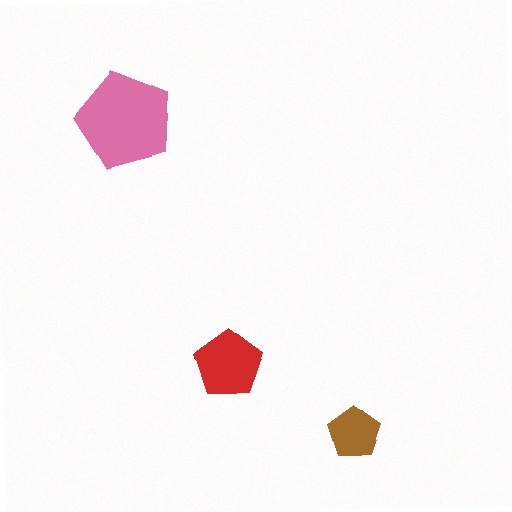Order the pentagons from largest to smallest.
the pink one, the red one, the brown one.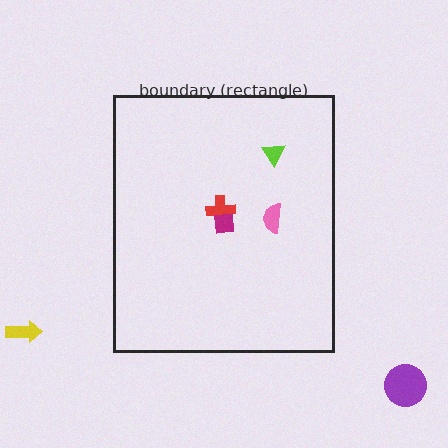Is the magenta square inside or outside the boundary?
Inside.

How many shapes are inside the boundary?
4 inside, 2 outside.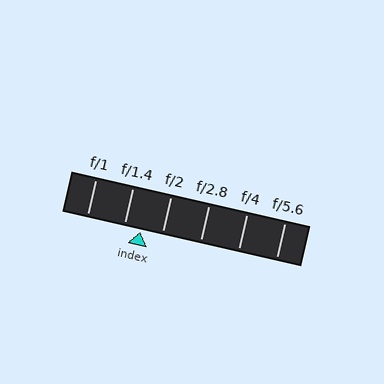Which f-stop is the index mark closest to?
The index mark is closest to f/1.4.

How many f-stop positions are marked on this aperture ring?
There are 6 f-stop positions marked.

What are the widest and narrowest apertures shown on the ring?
The widest aperture shown is f/1 and the narrowest is f/5.6.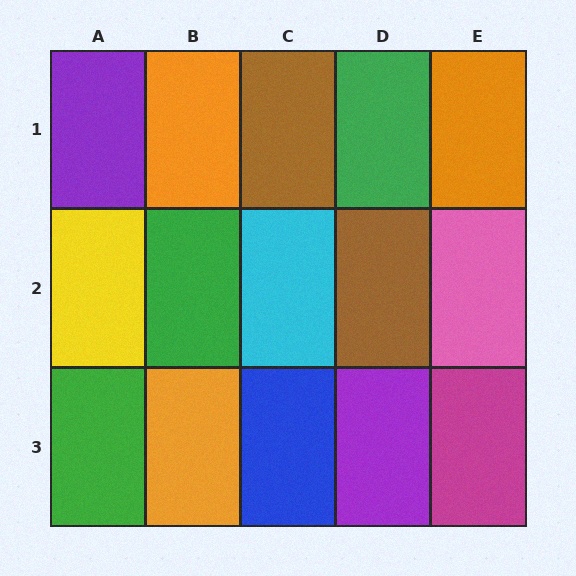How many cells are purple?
2 cells are purple.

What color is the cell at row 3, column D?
Purple.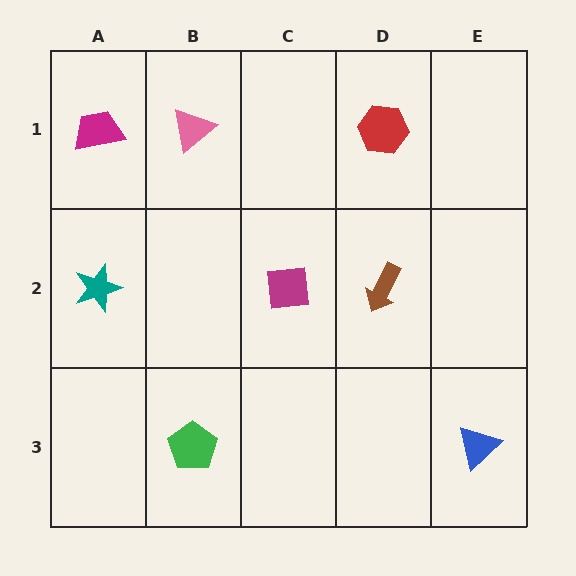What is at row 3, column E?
A blue triangle.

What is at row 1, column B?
A pink triangle.